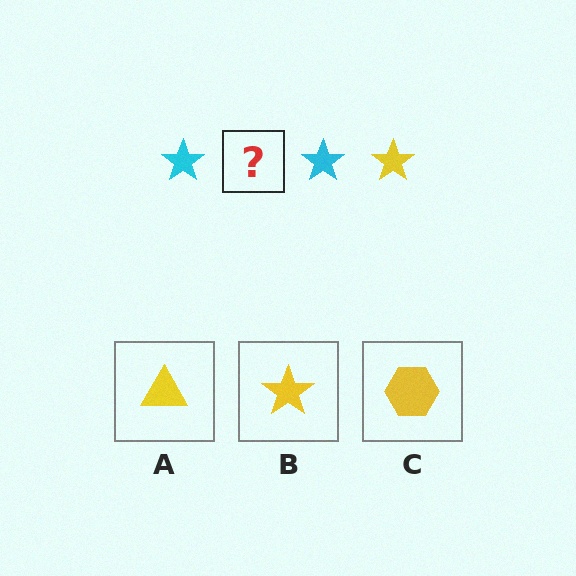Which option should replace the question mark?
Option B.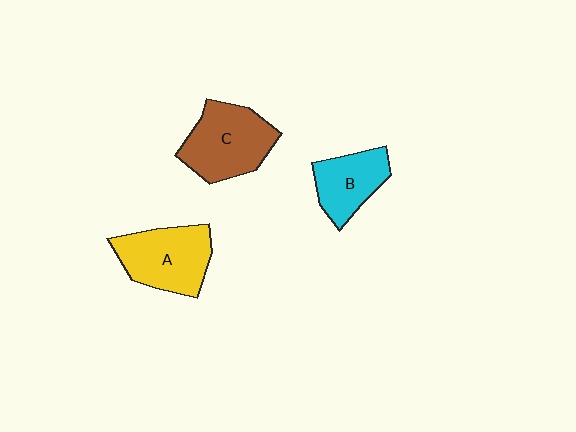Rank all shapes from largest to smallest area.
From largest to smallest: C (brown), A (yellow), B (cyan).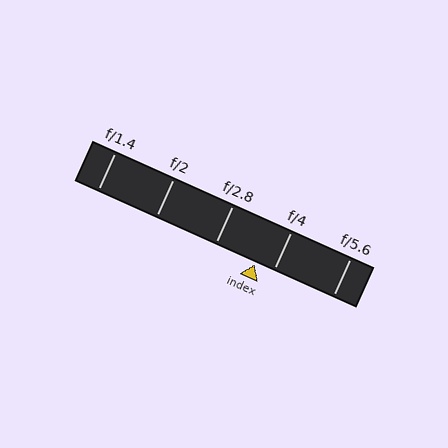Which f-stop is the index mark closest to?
The index mark is closest to f/4.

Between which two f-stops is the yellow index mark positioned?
The index mark is between f/2.8 and f/4.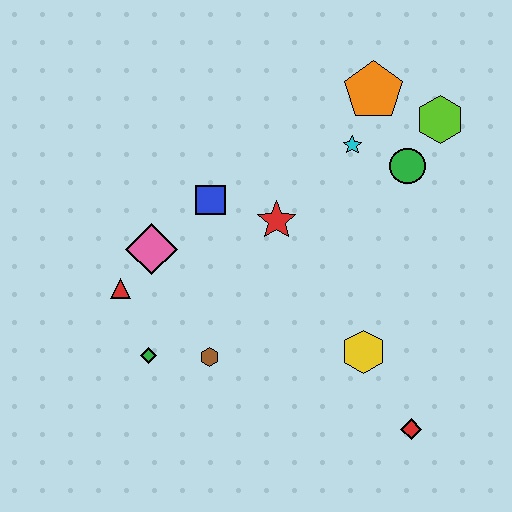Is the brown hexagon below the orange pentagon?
Yes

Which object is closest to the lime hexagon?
The green circle is closest to the lime hexagon.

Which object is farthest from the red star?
The red diamond is farthest from the red star.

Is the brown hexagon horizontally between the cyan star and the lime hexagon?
No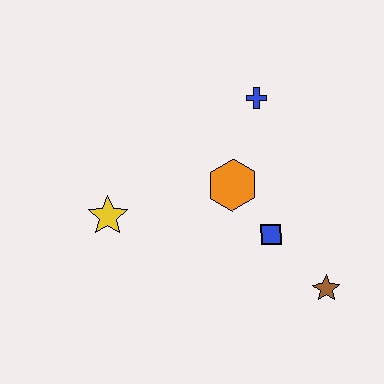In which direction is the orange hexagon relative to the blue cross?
The orange hexagon is below the blue cross.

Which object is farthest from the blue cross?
The brown star is farthest from the blue cross.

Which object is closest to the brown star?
The blue square is closest to the brown star.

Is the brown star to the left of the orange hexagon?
No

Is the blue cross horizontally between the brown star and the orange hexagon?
Yes